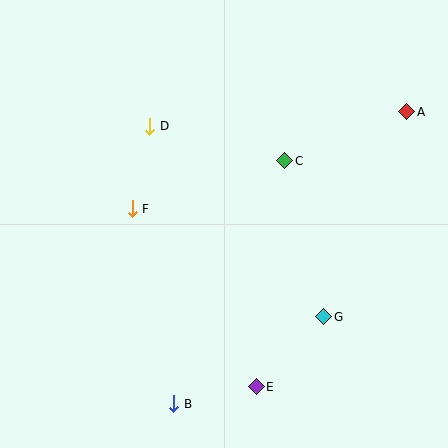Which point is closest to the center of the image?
Point C at (285, 161) is closest to the center.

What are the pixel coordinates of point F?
Point F is at (132, 209).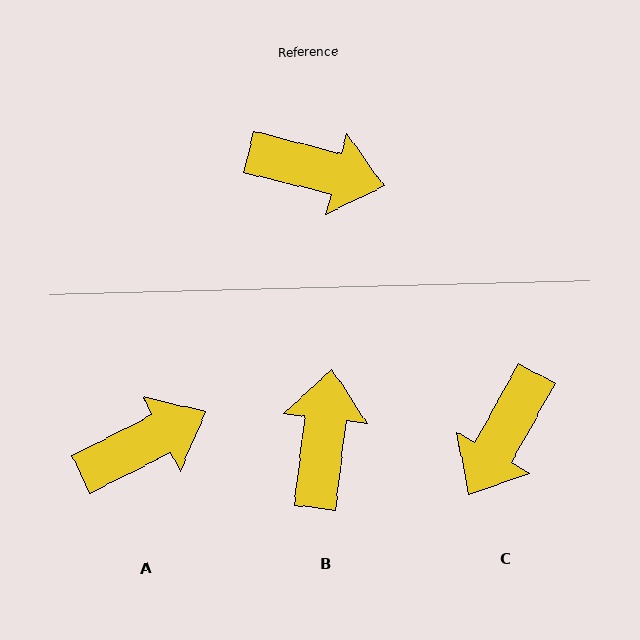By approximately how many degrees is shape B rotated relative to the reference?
Approximately 97 degrees counter-clockwise.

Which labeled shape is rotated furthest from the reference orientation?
C, about 105 degrees away.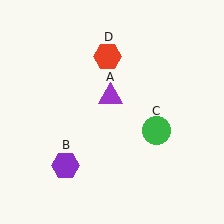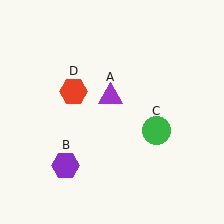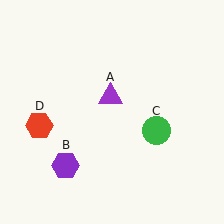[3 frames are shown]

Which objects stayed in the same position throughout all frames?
Purple triangle (object A) and purple hexagon (object B) and green circle (object C) remained stationary.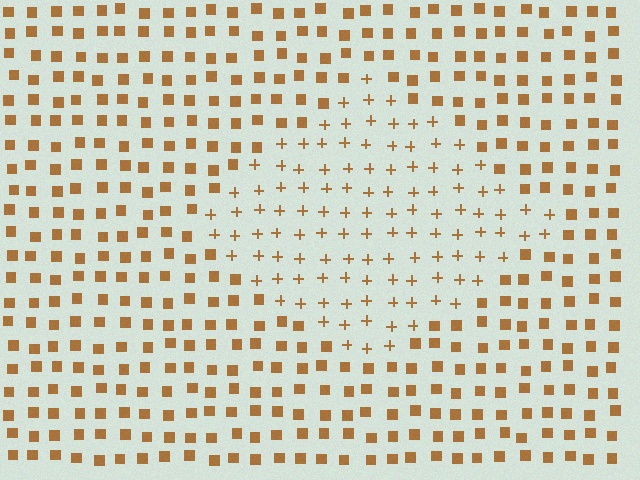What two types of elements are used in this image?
The image uses plus signs inside the diamond region and squares outside it.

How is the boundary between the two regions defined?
The boundary is defined by a change in element shape: plus signs inside vs. squares outside. All elements share the same color and spacing.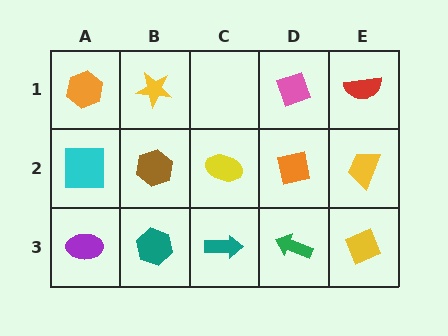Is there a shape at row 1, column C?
No, that cell is empty.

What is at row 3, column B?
A teal hexagon.